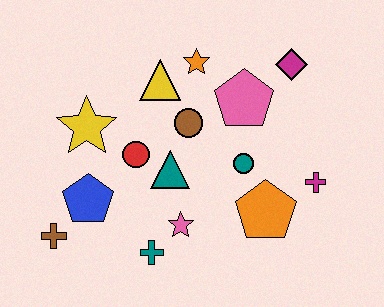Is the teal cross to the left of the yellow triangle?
Yes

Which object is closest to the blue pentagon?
The brown cross is closest to the blue pentagon.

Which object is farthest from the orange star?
The brown cross is farthest from the orange star.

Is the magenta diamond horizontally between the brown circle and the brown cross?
No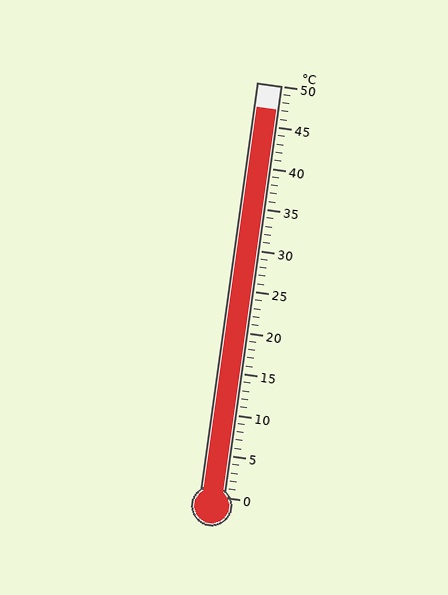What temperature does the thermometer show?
The thermometer shows approximately 47°C.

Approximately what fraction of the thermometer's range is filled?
The thermometer is filled to approximately 95% of its range.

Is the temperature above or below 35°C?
The temperature is above 35°C.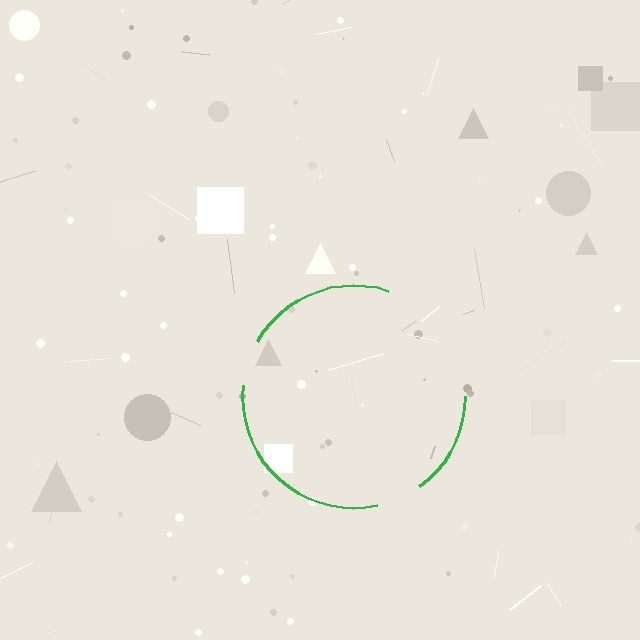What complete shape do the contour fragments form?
The contour fragments form a circle.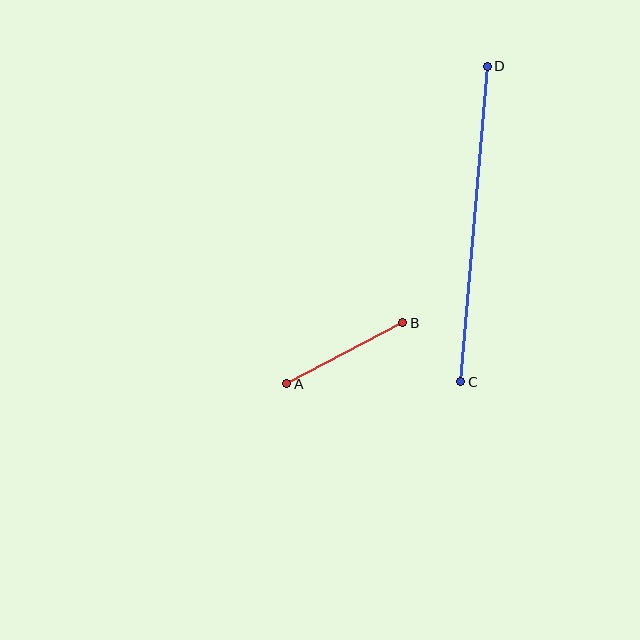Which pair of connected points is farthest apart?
Points C and D are farthest apart.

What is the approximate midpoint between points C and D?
The midpoint is at approximately (474, 224) pixels.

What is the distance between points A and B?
The distance is approximately 131 pixels.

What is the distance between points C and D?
The distance is approximately 317 pixels.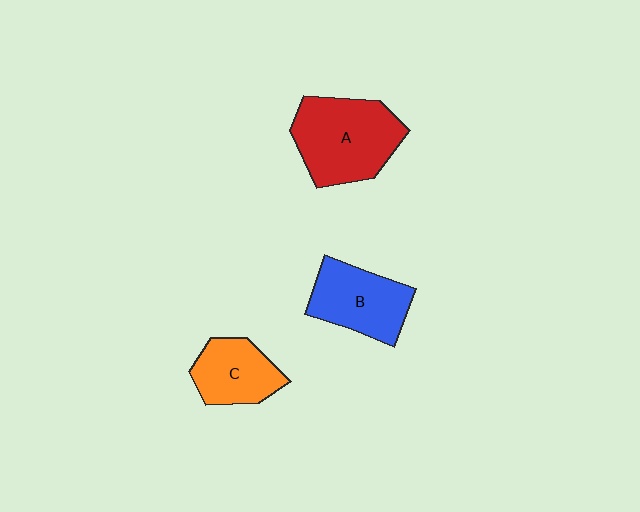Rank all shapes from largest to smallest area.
From largest to smallest: A (red), B (blue), C (orange).